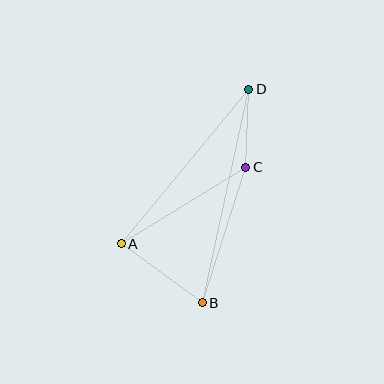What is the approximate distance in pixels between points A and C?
The distance between A and C is approximately 146 pixels.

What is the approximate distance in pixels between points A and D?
The distance between A and D is approximately 201 pixels.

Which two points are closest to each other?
Points C and D are closest to each other.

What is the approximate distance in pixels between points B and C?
The distance between B and C is approximately 142 pixels.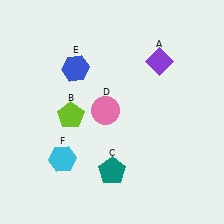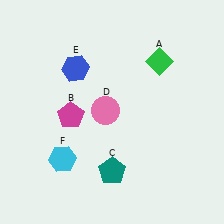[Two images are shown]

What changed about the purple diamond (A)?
In Image 1, A is purple. In Image 2, it changed to green.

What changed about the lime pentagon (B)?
In Image 1, B is lime. In Image 2, it changed to magenta.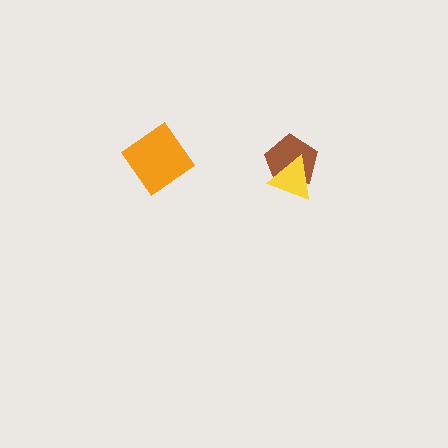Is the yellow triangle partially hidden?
No, no other shape covers it.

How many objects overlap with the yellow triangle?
1 object overlaps with the yellow triangle.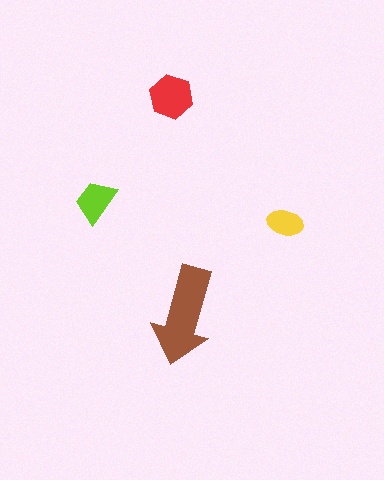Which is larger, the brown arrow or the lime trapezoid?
The brown arrow.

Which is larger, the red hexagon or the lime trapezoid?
The red hexagon.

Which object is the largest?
The brown arrow.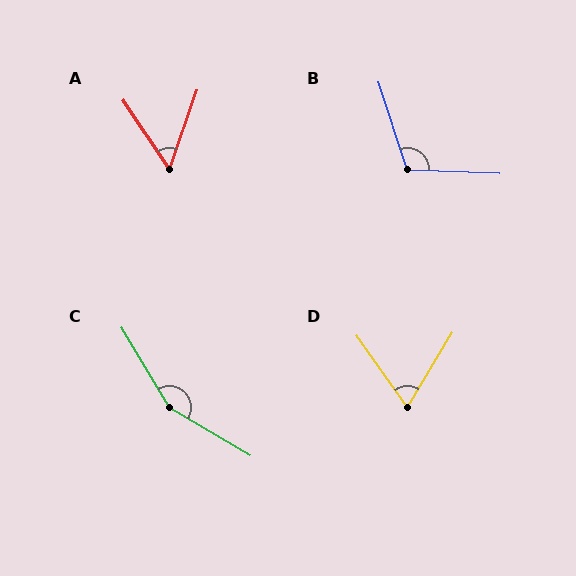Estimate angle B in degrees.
Approximately 110 degrees.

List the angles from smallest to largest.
A (52°), D (66°), B (110°), C (151°).